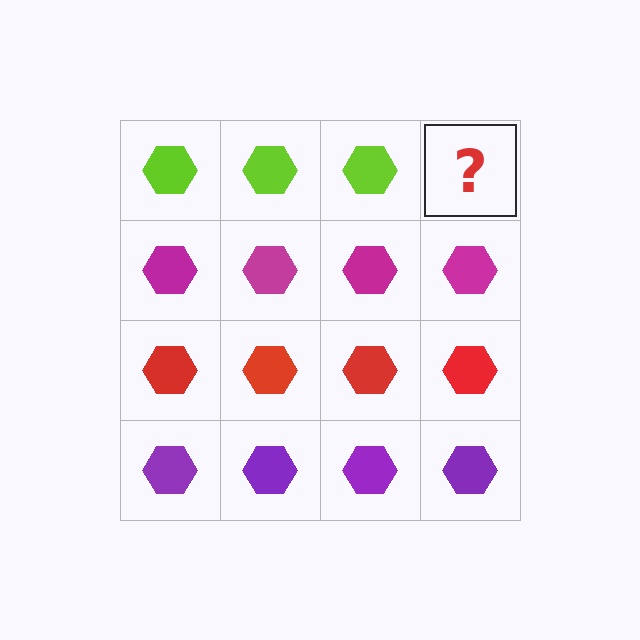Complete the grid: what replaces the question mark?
The question mark should be replaced with a lime hexagon.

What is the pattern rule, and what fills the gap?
The rule is that each row has a consistent color. The gap should be filled with a lime hexagon.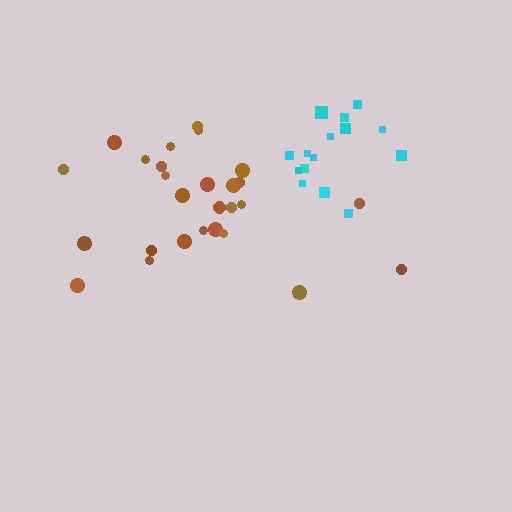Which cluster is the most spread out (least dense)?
Brown.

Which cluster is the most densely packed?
Cyan.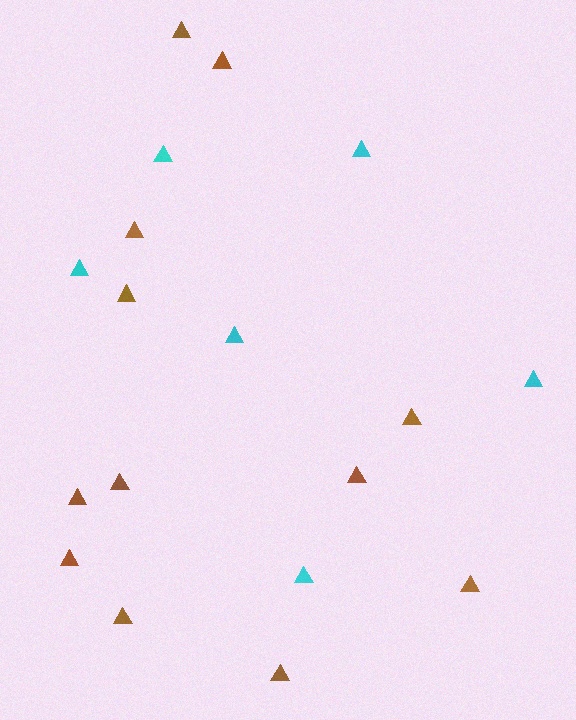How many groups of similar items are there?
There are 2 groups: one group of brown triangles (12) and one group of cyan triangles (6).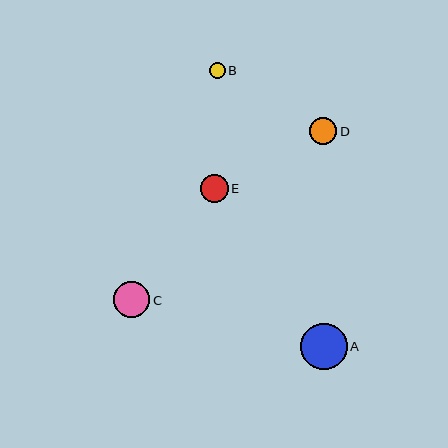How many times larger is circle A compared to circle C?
Circle A is approximately 1.3 times the size of circle C.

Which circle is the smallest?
Circle B is the smallest with a size of approximately 16 pixels.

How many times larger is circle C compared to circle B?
Circle C is approximately 2.3 times the size of circle B.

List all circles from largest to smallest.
From largest to smallest: A, C, E, D, B.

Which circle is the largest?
Circle A is the largest with a size of approximately 46 pixels.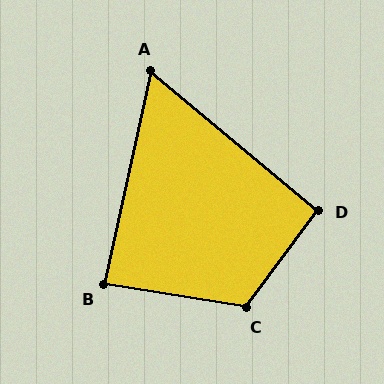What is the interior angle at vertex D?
Approximately 93 degrees (approximately right).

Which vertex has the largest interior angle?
C, at approximately 117 degrees.